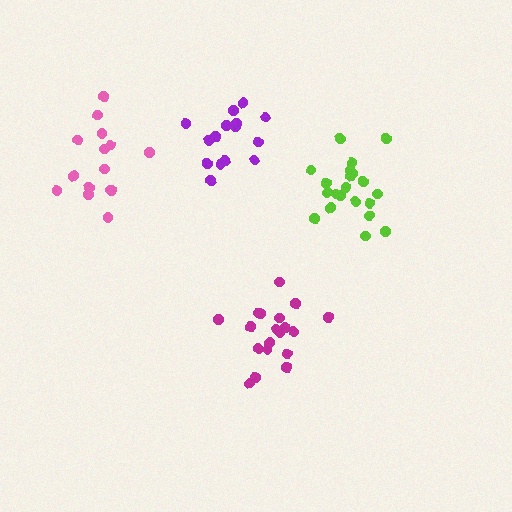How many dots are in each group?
Group 1: 17 dots, Group 2: 21 dots, Group 3: 15 dots, Group 4: 19 dots (72 total).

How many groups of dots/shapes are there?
There are 4 groups.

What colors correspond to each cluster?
The clusters are colored: purple, lime, pink, magenta.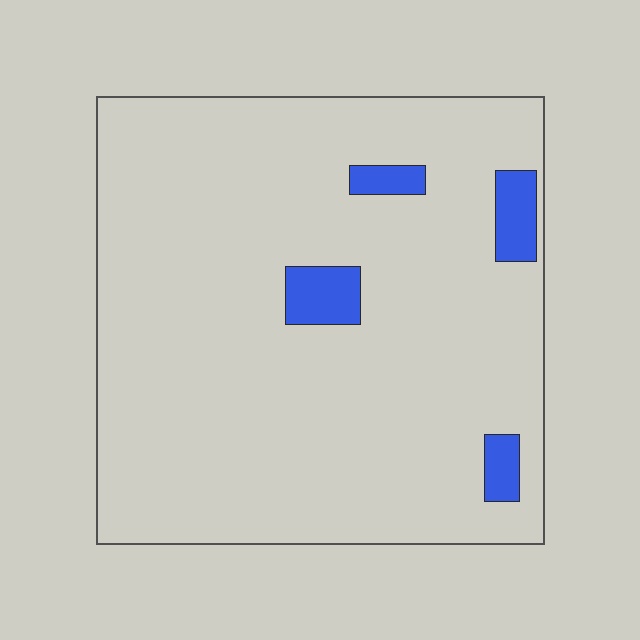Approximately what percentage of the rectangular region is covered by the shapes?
Approximately 5%.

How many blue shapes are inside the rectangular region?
4.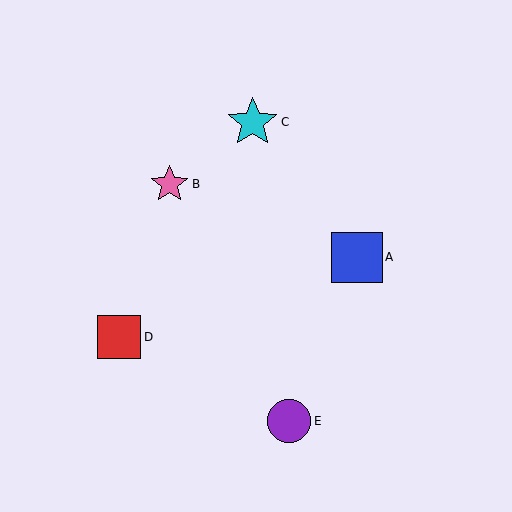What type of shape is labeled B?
Shape B is a pink star.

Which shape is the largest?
The blue square (labeled A) is the largest.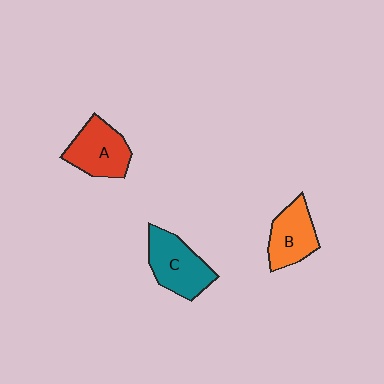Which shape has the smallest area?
Shape B (orange).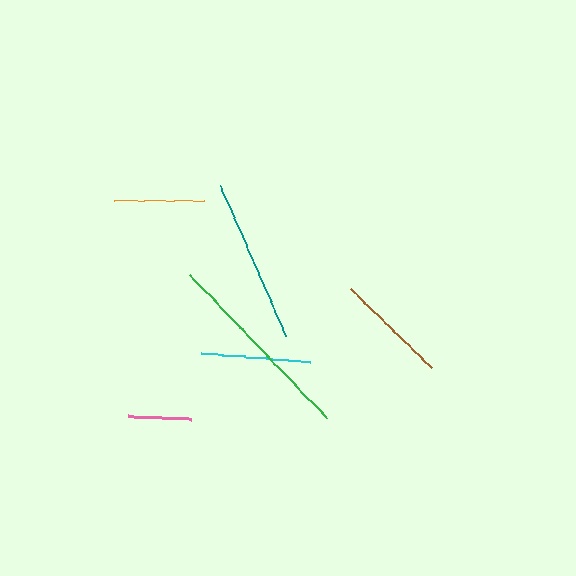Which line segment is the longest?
The green line is the longest at approximately 197 pixels.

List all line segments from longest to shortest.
From longest to shortest: green, teal, brown, cyan, orange, pink.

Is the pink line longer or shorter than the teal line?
The teal line is longer than the pink line.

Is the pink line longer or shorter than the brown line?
The brown line is longer than the pink line.